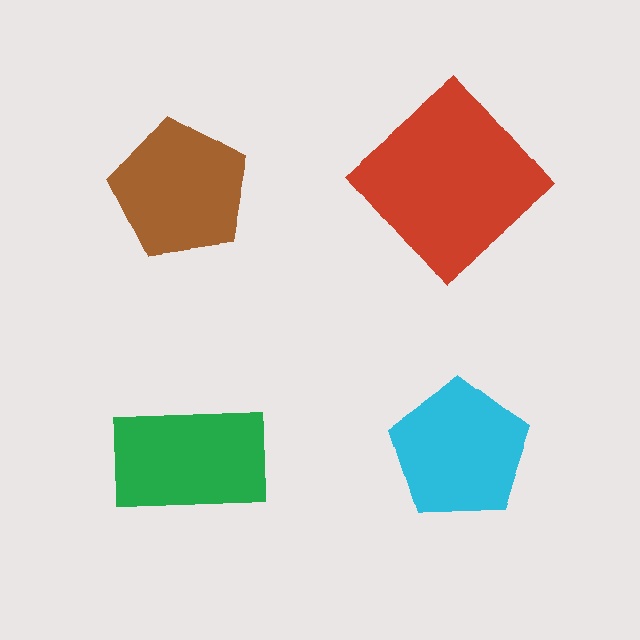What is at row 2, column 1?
A green rectangle.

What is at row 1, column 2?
A red diamond.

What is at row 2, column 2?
A cyan pentagon.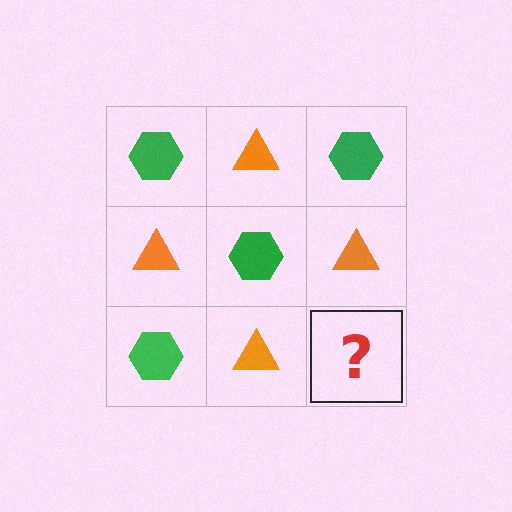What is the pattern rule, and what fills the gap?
The rule is that it alternates green hexagon and orange triangle in a checkerboard pattern. The gap should be filled with a green hexagon.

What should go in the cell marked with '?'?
The missing cell should contain a green hexagon.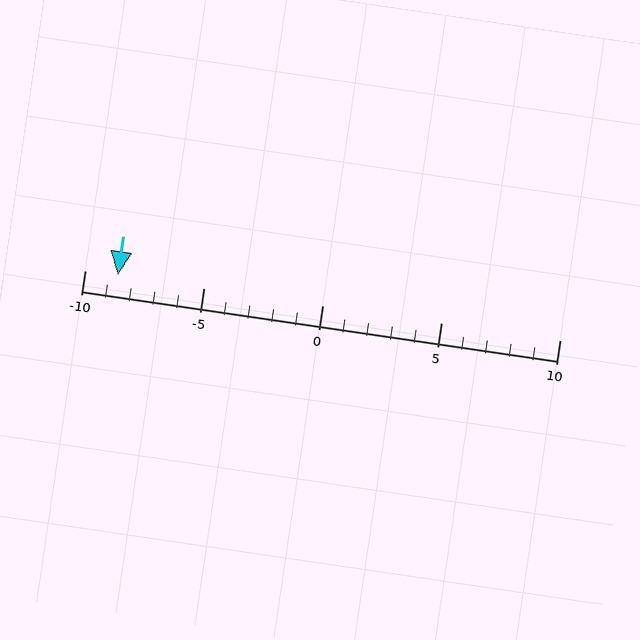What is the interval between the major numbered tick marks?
The major tick marks are spaced 5 units apart.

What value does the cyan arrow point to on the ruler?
The cyan arrow points to approximately -9.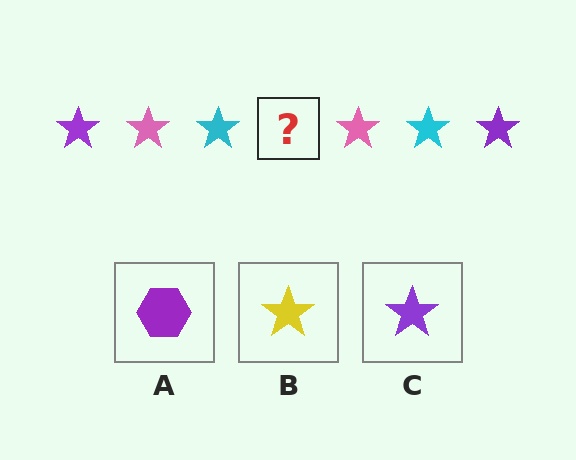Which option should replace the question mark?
Option C.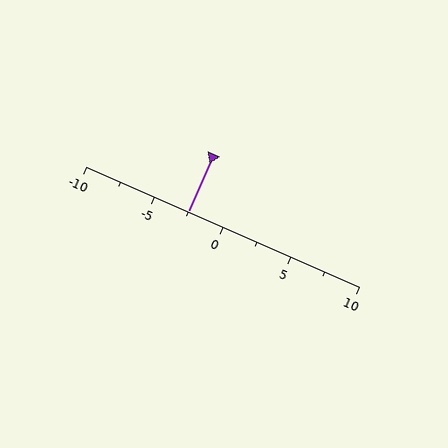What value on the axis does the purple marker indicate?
The marker indicates approximately -2.5.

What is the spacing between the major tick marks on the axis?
The major ticks are spaced 5 apart.